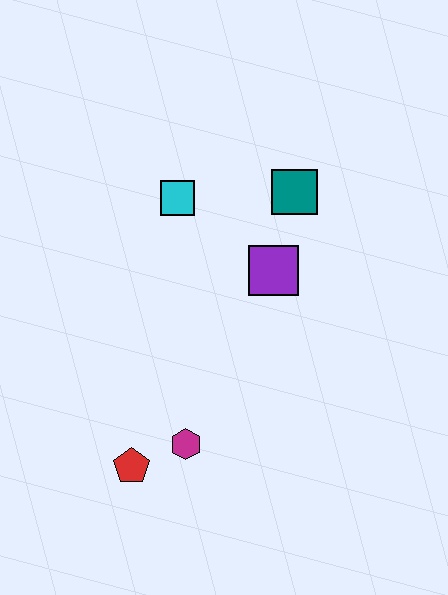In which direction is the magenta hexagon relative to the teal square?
The magenta hexagon is below the teal square.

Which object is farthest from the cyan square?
The red pentagon is farthest from the cyan square.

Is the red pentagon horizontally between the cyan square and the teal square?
No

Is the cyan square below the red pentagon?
No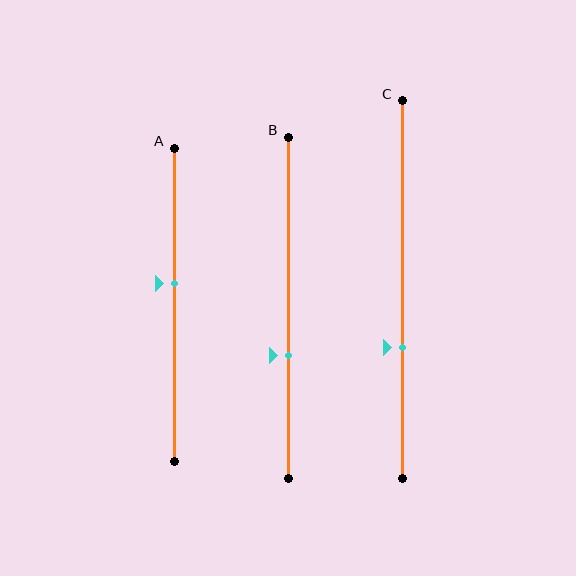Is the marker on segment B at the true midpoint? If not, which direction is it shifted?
No, the marker on segment B is shifted downward by about 14% of the segment length.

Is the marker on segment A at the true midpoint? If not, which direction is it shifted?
No, the marker on segment A is shifted upward by about 7% of the segment length.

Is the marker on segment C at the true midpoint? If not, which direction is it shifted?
No, the marker on segment C is shifted downward by about 15% of the segment length.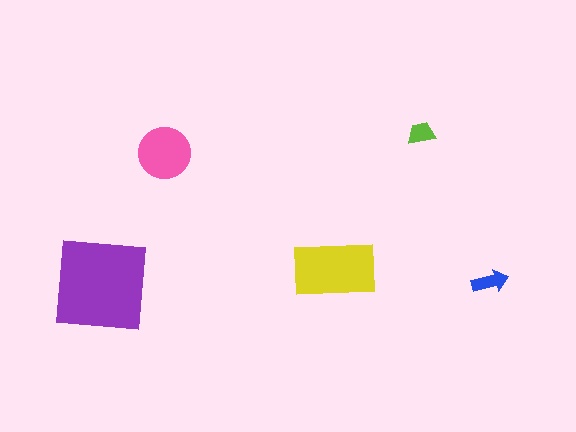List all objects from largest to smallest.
The purple square, the yellow rectangle, the pink circle, the blue arrow, the lime trapezoid.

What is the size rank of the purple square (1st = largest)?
1st.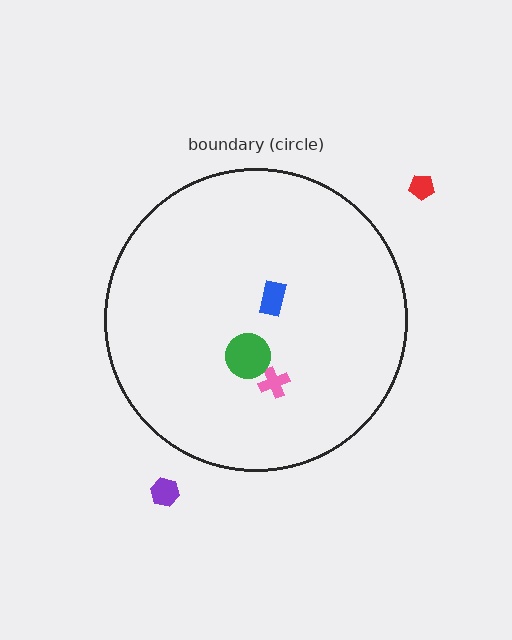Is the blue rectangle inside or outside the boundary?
Inside.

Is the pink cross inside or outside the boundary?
Inside.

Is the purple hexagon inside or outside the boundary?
Outside.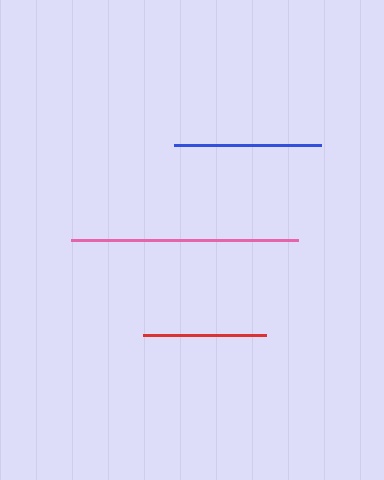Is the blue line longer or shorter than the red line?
The blue line is longer than the red line.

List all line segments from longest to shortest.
From longest to shortest: pink, blue, red.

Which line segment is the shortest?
The red line is the shortest at approximately 123 pixels.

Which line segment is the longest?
The pink line is the longest at approximately 227 pixels.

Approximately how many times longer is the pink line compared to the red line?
The pink line is approximately 1.8 times the length of the red line.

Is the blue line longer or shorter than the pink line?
The pink line is longer than the blue line.